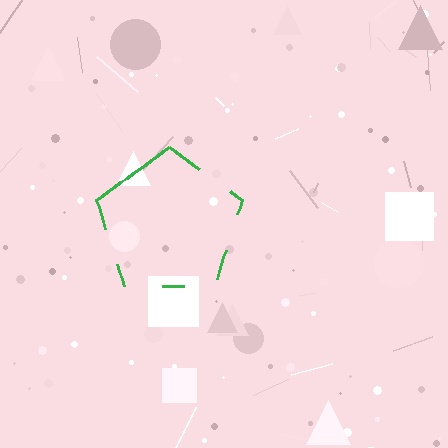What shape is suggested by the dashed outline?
The dashed outline suggests a pentagon.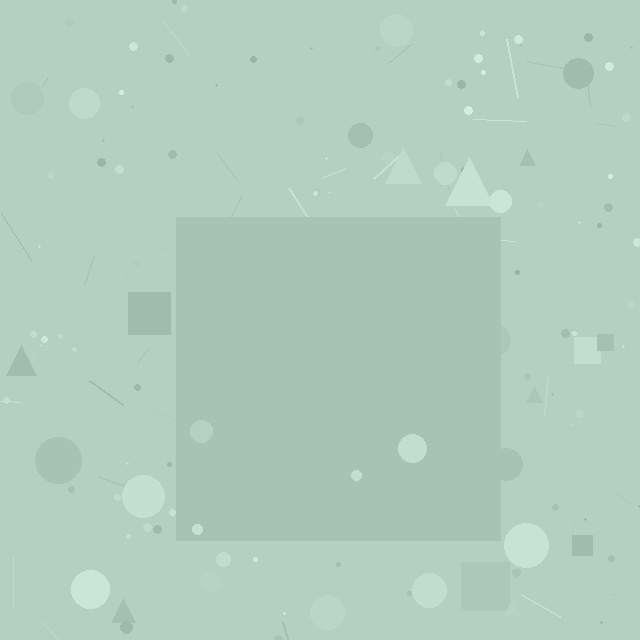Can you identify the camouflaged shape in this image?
The camouflaged shape is a square.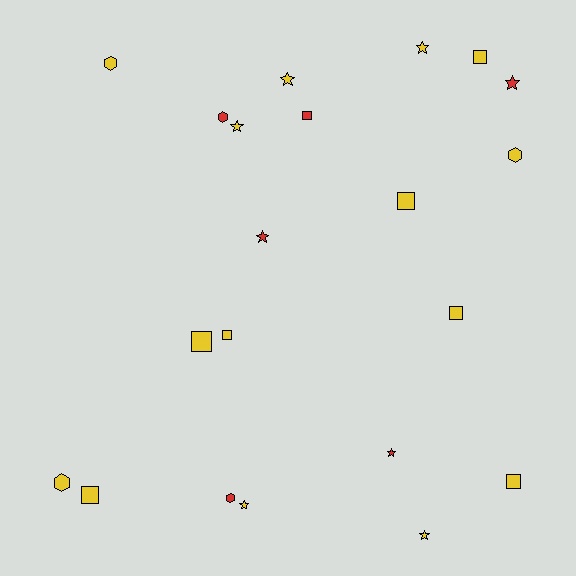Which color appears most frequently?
Yellow, with 15 objects.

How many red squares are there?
There is 1 red square.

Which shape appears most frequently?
Square, with 8 objects.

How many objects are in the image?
There are 21 objects.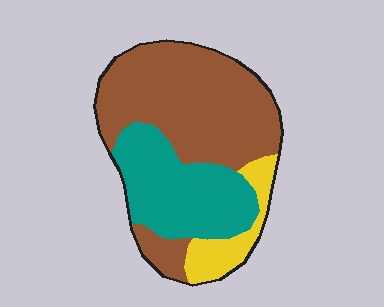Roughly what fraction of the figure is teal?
Teal covers 32% of the figure.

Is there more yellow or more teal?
Teal.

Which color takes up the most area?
Brown, at roughly 55%.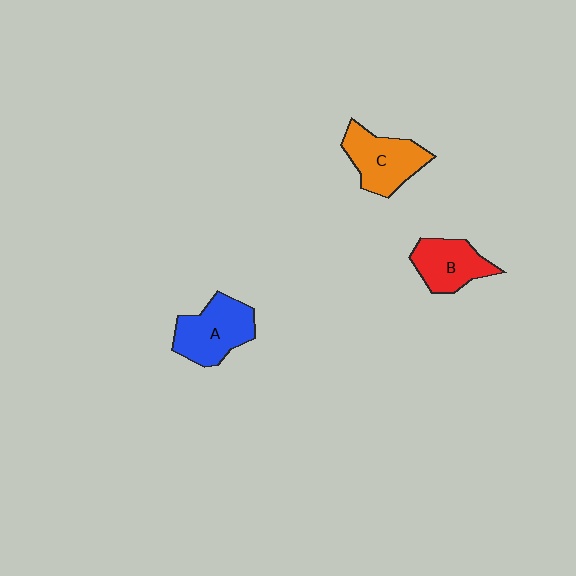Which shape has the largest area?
Shape A (blue).